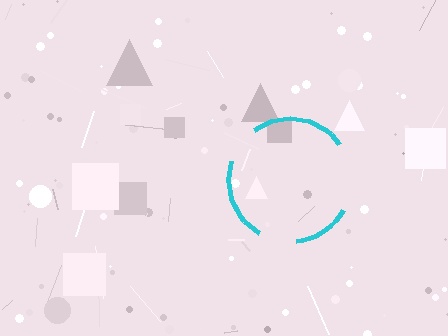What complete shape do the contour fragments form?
The contour fragments form a circle.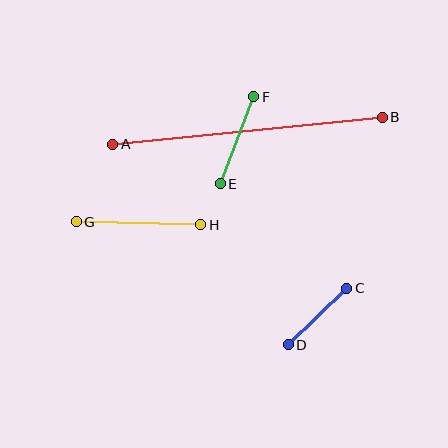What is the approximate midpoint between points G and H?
The midpoint is at approximately (139, 223) pixels.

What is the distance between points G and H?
The distance is approximately 125 pixels.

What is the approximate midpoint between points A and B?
The midpoint is at approximately (247, 131) pixels.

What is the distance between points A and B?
The distance is approximately 271 pixels.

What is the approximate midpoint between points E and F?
The midpoint is at approximately (237, 140) pixels.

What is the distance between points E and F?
The distance is approximately 93 pixels.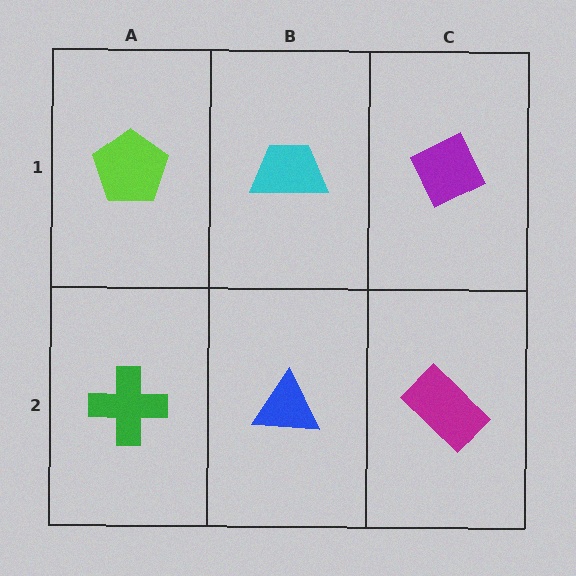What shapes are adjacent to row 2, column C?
A purple diamond (row 1, column C), a blue triangle (row 2, column B).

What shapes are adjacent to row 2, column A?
A lime pentagon (row 1, column A), a blue triangle (row 2, column B).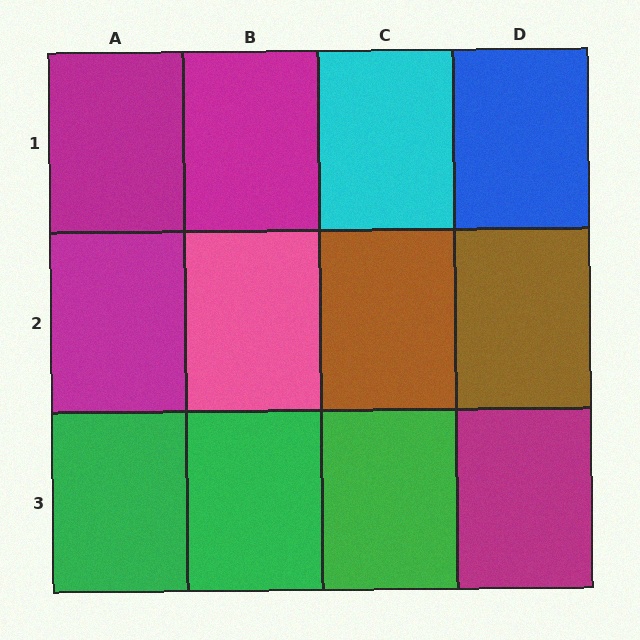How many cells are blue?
1 cell is blue.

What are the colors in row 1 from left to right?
Magenta, magenta, cyan, blue.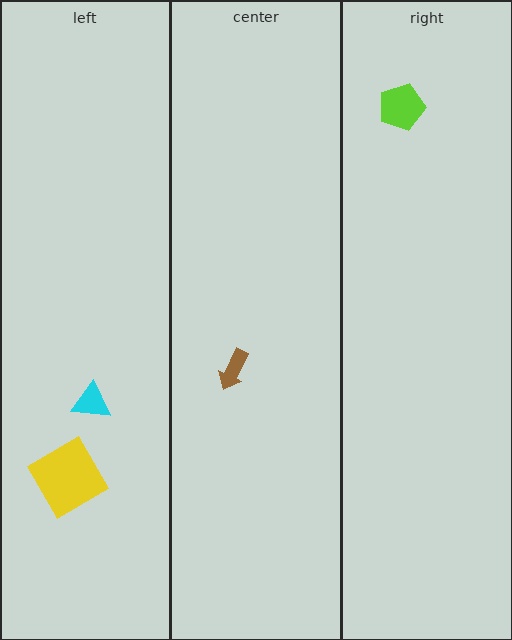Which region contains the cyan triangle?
The left region.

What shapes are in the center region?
The brown arrow.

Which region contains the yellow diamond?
The left region.